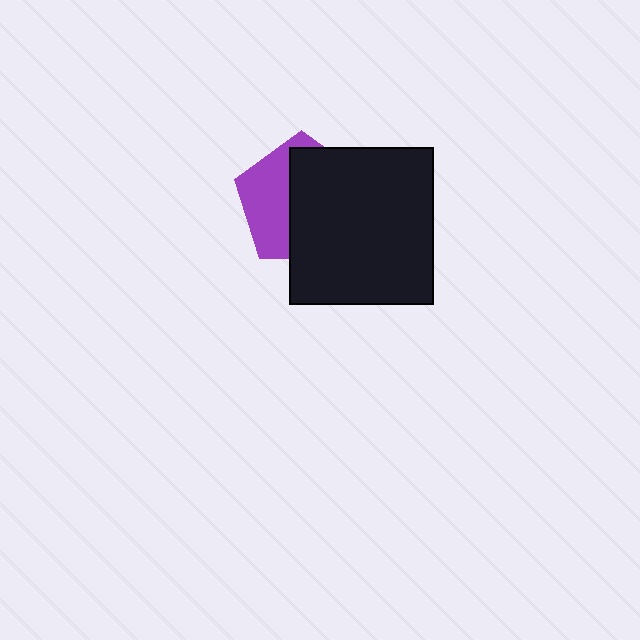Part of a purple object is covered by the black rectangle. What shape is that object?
It is a pentagon.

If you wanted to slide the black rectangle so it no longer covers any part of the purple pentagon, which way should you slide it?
Slide it right — that is the most direct way to separate the two shapes.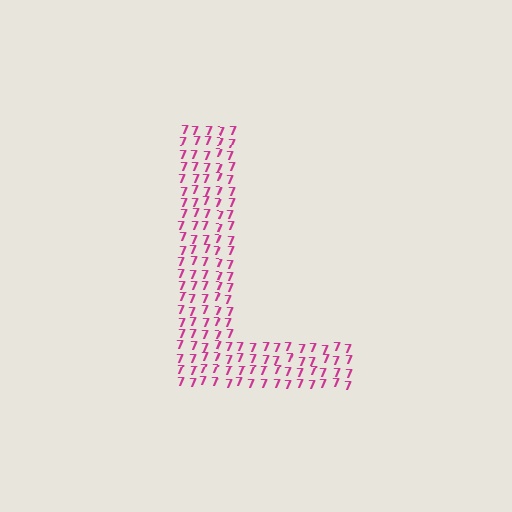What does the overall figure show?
The overall figure shows the letter L.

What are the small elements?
The small elements are digit 7's.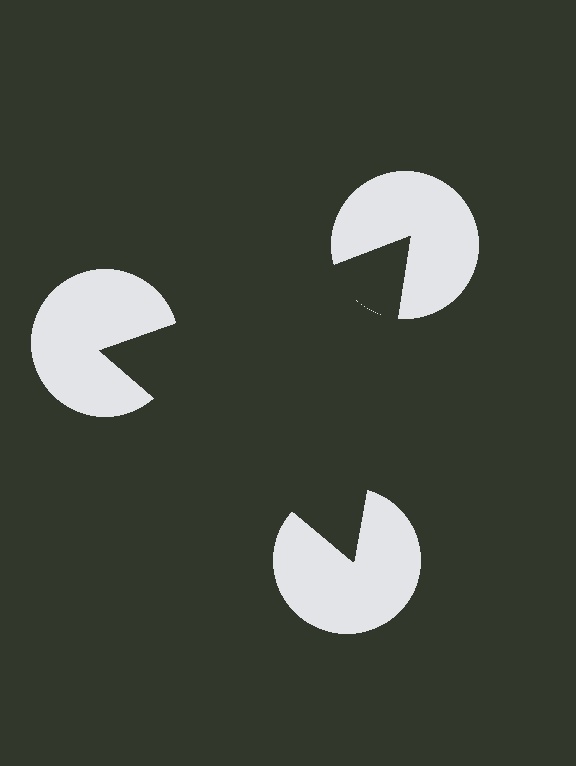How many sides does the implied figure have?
3 sides.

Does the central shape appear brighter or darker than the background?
It typically appears slightly darker than the background, even though no actual brightness change is drawn.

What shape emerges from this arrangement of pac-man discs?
An illusory triangle — its edges are inferred from the aligned wedge cuts in the pac-man discs, not physically drawn.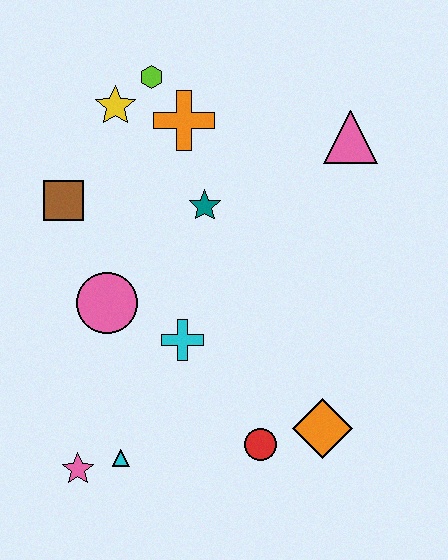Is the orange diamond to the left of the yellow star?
No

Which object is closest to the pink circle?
The cyan cross is closest to the pink circle.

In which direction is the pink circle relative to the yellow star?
The pink circle is below the yellow star.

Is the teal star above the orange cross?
No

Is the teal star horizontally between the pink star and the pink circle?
No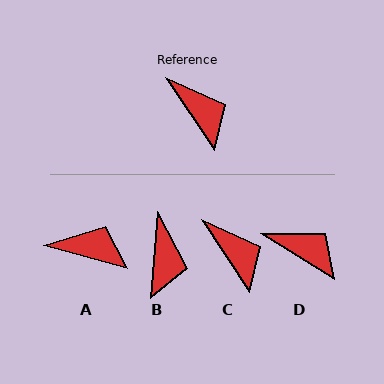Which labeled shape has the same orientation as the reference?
C.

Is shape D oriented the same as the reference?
No, it is off by about 24 degrees.